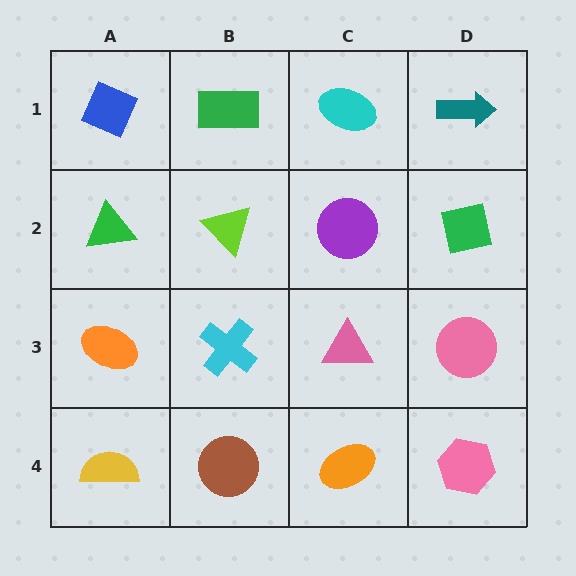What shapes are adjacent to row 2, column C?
A cyan ellipse (row 1, column C), a pink triangle (row 3, column C), a lime triangle (row 2, column B), a green square (row 2, column D).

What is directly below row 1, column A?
A green triangle.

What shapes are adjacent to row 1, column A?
A green triangle (row 2, column A), a green rectangle (row 1, column B).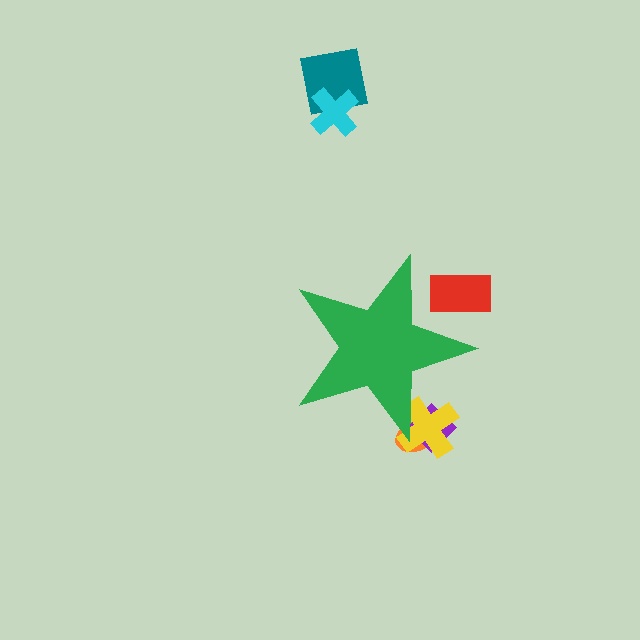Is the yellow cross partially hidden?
Yes, the yellow cross is partially hidden behind the green star.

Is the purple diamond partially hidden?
Yes, the purple diamond is partially hidden behind the green star.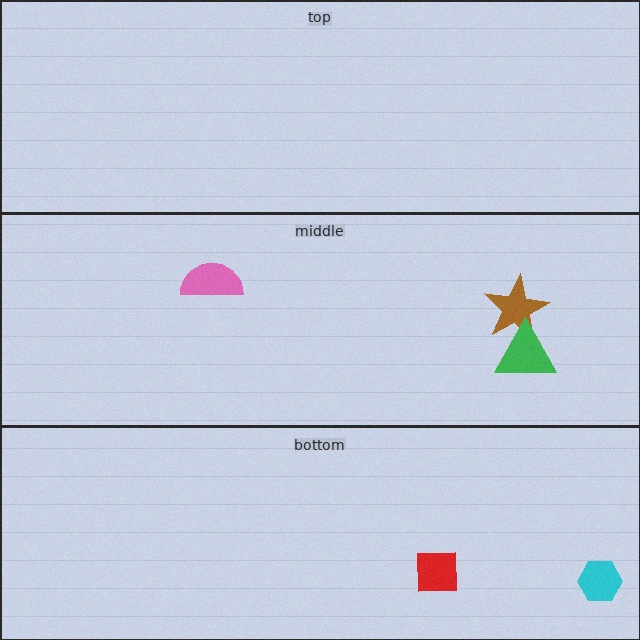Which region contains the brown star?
The middle region.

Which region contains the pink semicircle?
The middle region.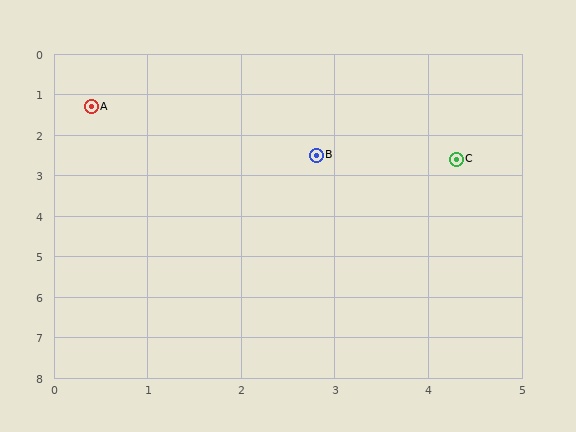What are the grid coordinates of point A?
Point A is at approximately (0.4, 1.3).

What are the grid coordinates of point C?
Point C is at approximately (4.3, 2.6).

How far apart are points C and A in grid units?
Points C and A are about 4.1 grid units apart.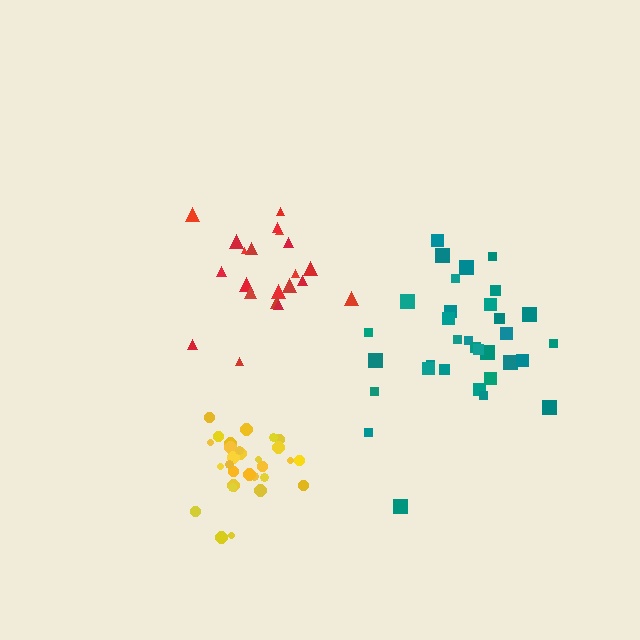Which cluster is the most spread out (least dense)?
Red.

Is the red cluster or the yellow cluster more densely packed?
Yellow.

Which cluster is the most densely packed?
Yellow.